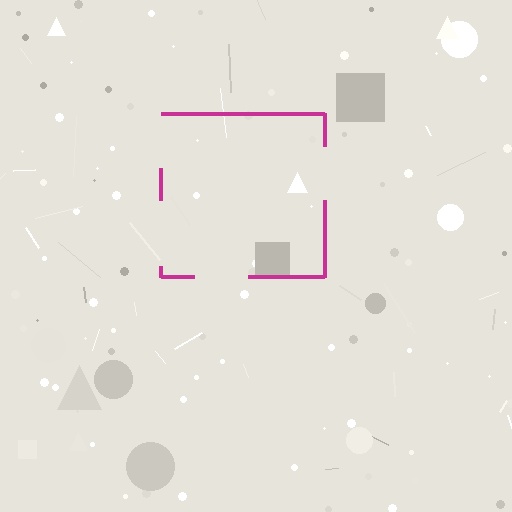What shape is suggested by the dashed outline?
The dashed outline suggests a square.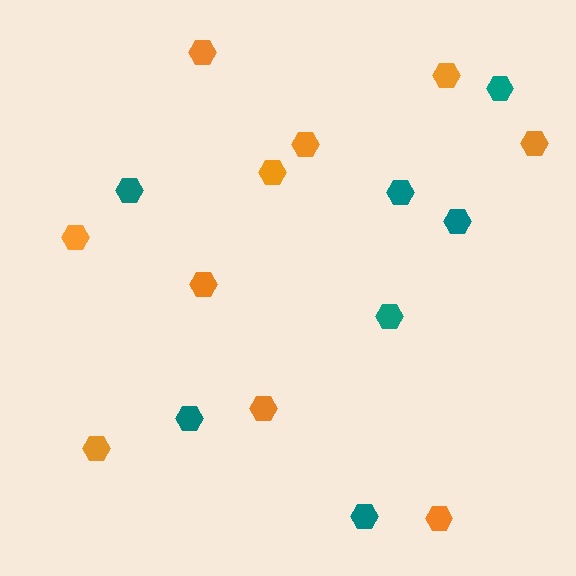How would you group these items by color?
There are 2 groups: one group of orange hexagons (10) and one group of teal hexagons (7).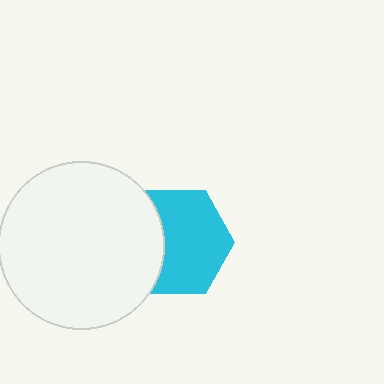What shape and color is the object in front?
The object in front is a white circle.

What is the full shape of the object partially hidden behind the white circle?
The partially hidden object is a cyan hexagon.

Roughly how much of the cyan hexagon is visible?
Most of it is visible (roughly 68%).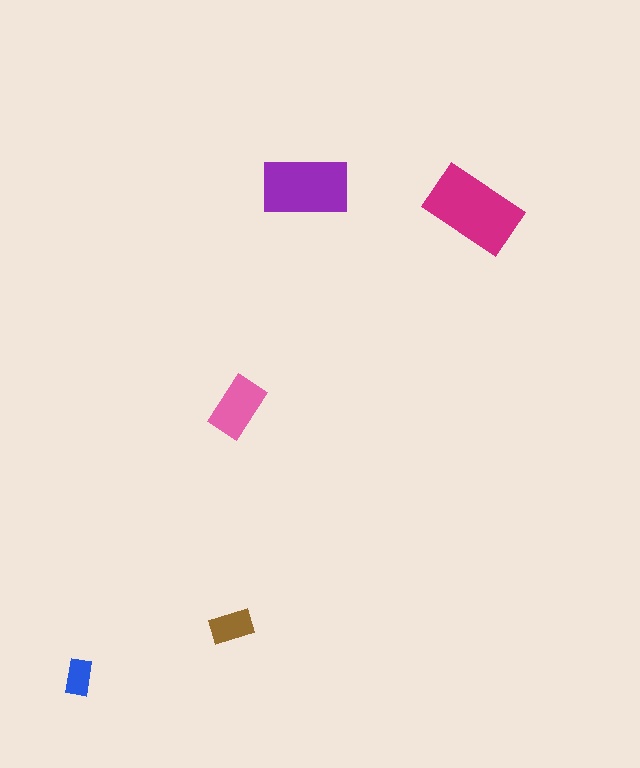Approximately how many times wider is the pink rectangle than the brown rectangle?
About 1.5 times wider.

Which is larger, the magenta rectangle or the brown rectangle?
The magenta one.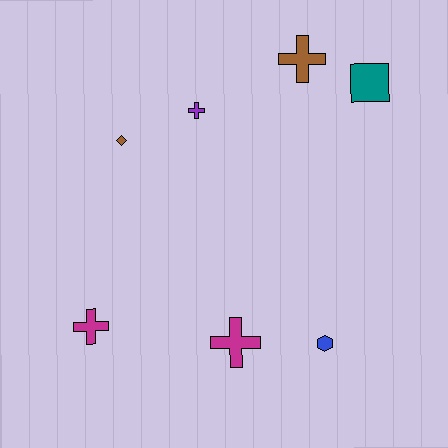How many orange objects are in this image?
There are no orange objects.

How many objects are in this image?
There are 7 objects.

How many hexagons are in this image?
There is 1 hexagon.